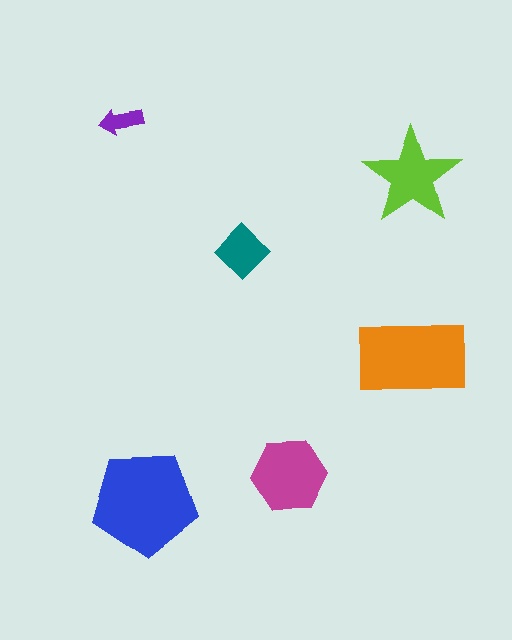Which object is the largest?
The blue pentagon.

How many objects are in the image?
There are 6 objects in the image.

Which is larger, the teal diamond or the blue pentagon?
The blue pentagon.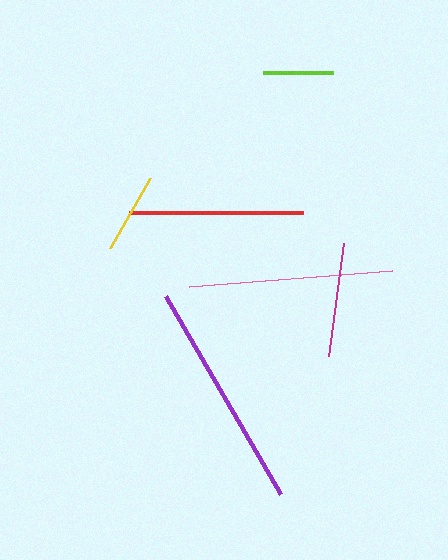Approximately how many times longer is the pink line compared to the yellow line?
The pink line is approximately 2.5 times the length of the yellow line.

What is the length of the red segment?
The red segment is approximately 175 pixels long.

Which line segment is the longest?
The purple line is the longest at approximately 228 pixels.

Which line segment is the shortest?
The lime line is the shortest at approximately 69 pixels.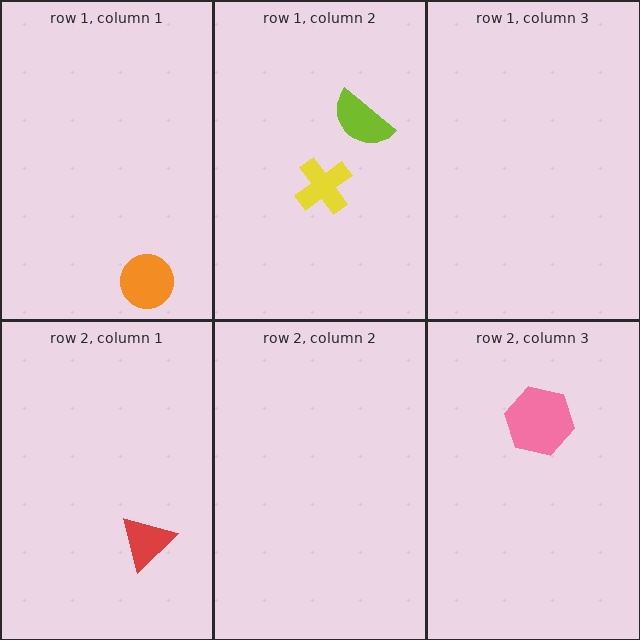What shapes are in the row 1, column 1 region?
The orange circle.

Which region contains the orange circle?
The row 1, column 1 region.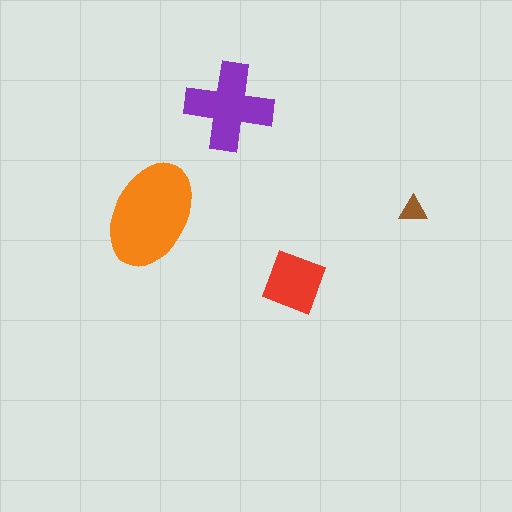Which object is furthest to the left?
The orange ellipse is leftmost.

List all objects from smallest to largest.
The brown triangle, the red diamond, the purple cross, the orange ellipse.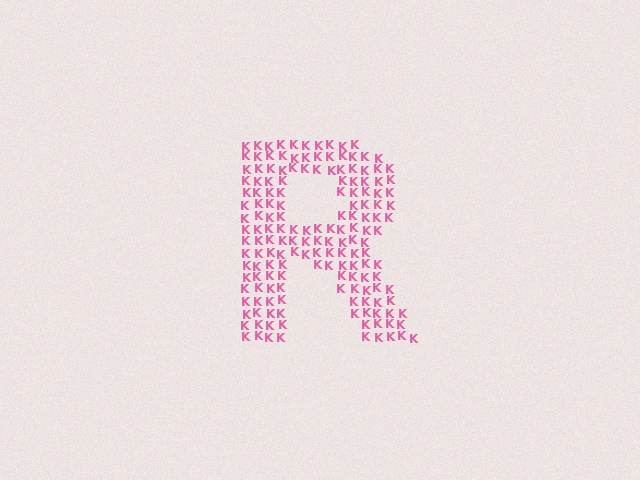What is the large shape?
The large shape is the letter R.